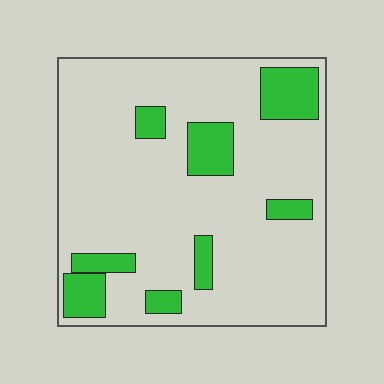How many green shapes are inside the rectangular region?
8.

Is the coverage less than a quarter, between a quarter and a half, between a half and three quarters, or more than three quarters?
Less than a quarter.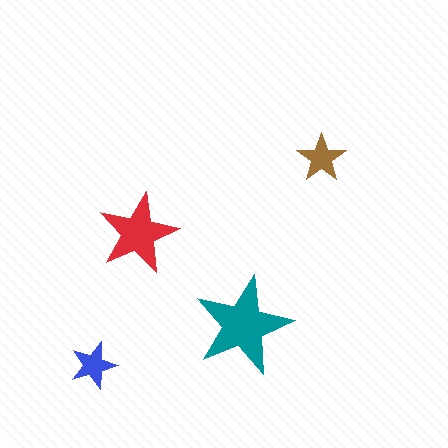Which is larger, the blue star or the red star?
The red one.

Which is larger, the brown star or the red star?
The red one.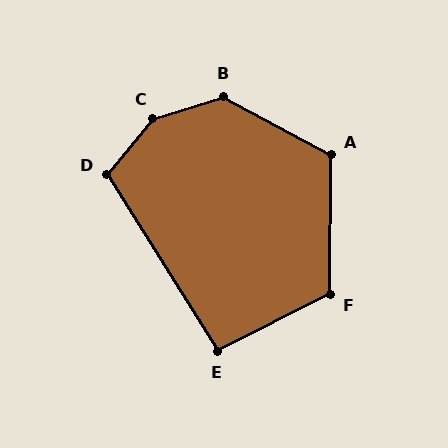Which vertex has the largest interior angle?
C, at approximately 147 degrees.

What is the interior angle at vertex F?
Approximately 117 degrees (obtuse).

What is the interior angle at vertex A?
Approximately 118 degrees (obtuse).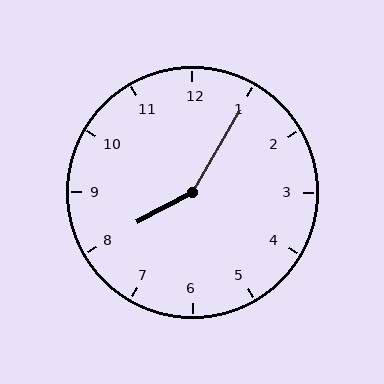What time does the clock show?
8:05.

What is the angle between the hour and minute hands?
Approximately 148 degrees.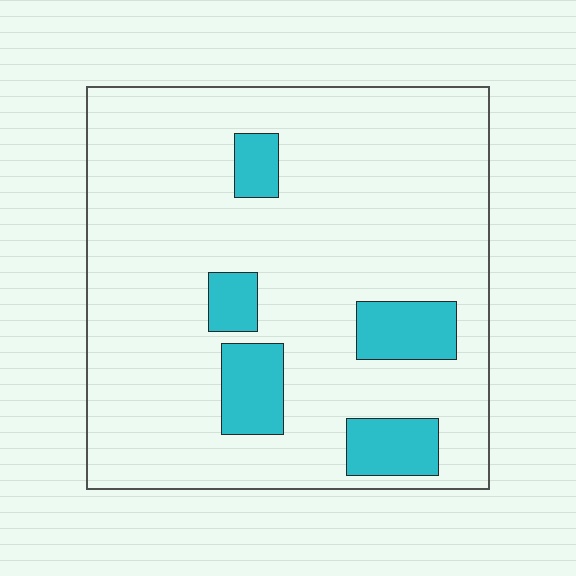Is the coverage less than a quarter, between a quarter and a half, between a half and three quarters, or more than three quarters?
Less than a quarter.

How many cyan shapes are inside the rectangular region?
5.